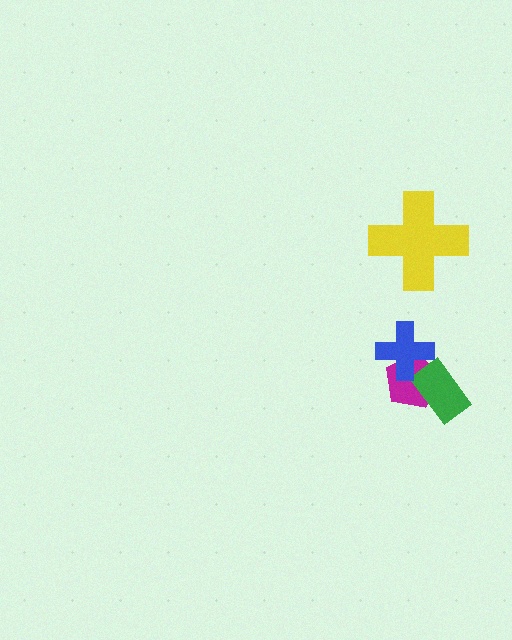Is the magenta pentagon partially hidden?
Yes, it is partially covered by another shape.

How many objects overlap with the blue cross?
1 object overlaps with the blue cross.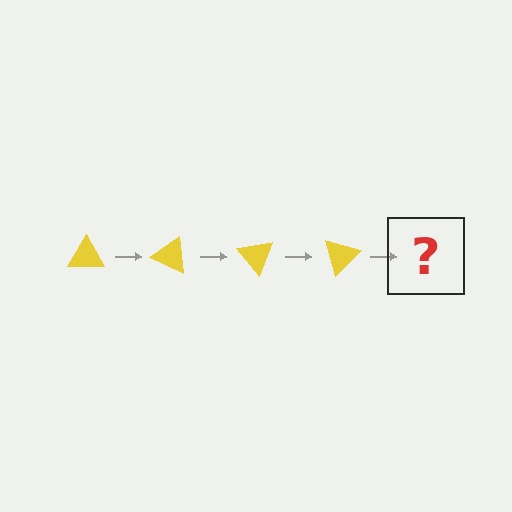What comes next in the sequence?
The next element should be a yellow triangle rotated 100 degrees.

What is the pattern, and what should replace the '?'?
The pattern is that the triangle rotates 25 degrees each step. The '?' should be a yellow triangle rotated 100 degrees.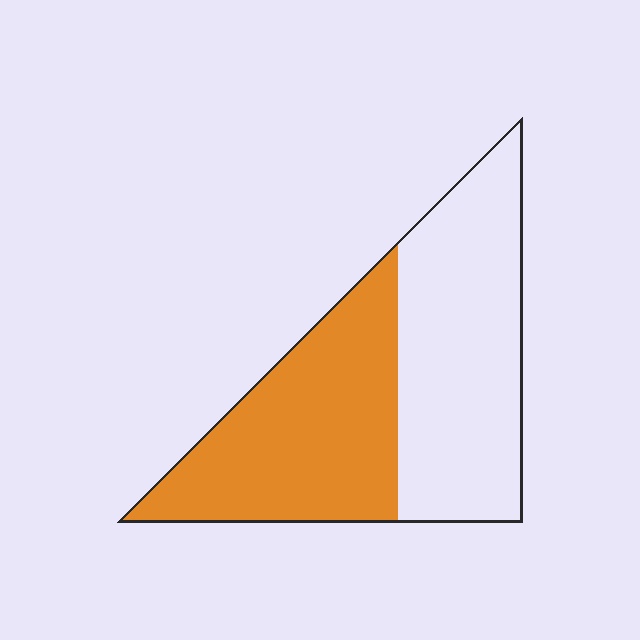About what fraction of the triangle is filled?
About one half (1/2).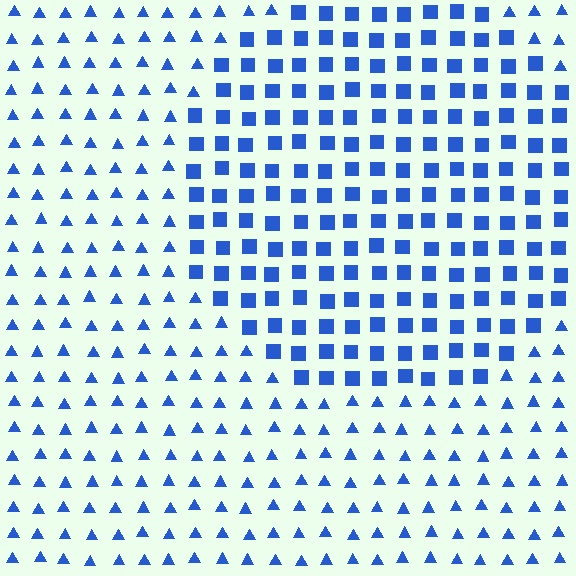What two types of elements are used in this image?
The image uses squares inside the circle region and triangles outside it.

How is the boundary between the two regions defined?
The boundary is defined by a change in element shape: squares inside vs. triangles outside. All elements share the same color and spacing.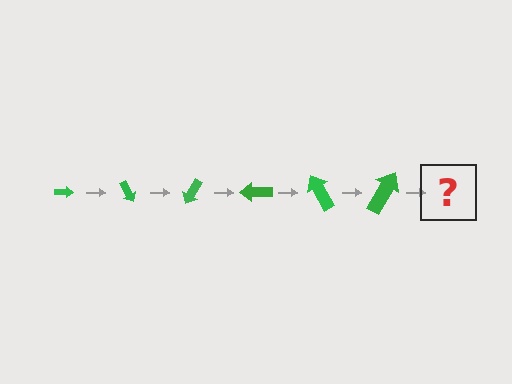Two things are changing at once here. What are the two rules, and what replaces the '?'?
The two rules are that the arrow grows larger each step and it rotates 60 degrees each step. The '?' should be an arrow, larger than the previous one and rotated 360 degrees from the start.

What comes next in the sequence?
The next element should be an arrow, larger than the previous one and rotated 360 degrees from the start.